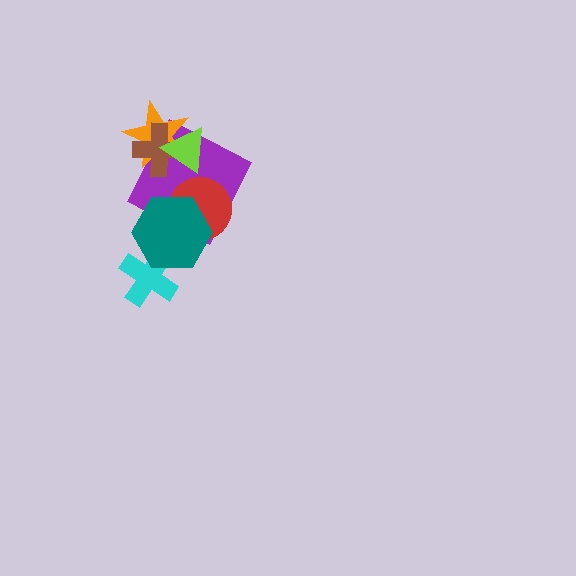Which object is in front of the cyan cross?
The teal hexagon is in front of the cyan cross.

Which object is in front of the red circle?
The teal hexagon is in front of the red circle.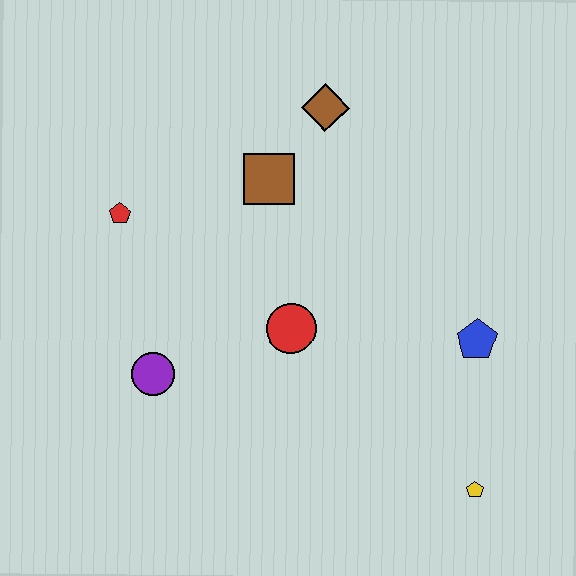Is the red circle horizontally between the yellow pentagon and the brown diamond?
No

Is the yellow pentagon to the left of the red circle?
No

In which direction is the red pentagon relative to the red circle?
The red pentagon is to the left of the red circle.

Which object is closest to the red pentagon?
The brown square is closest to the red pentagon.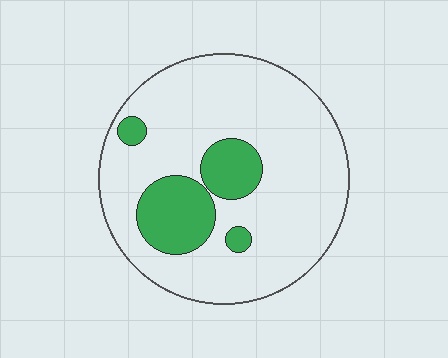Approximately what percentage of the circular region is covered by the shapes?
Approximately 20%.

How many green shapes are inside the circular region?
4.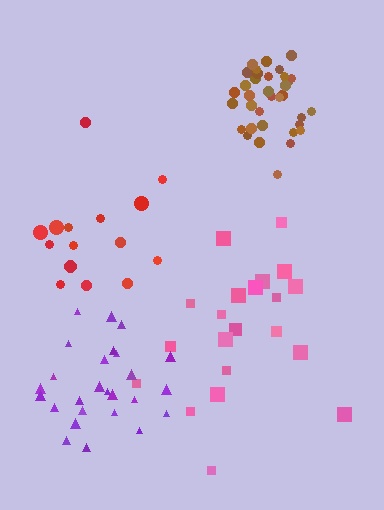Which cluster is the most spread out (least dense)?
Red.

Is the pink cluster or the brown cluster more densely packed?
Brown.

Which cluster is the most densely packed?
Brown.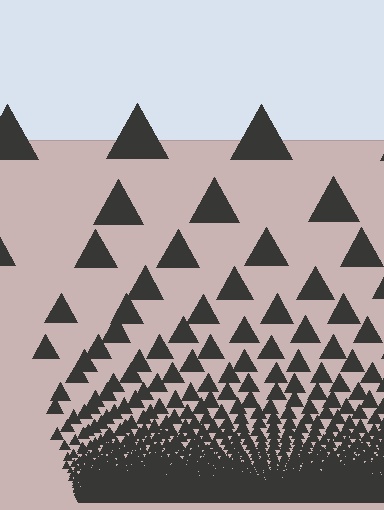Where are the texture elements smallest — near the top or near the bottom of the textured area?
Near the bottom.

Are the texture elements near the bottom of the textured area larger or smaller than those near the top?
Smaller. The gradient is inverted — elements near the bottom are smaller and denser.